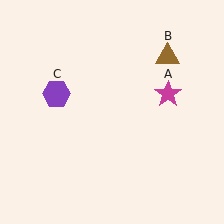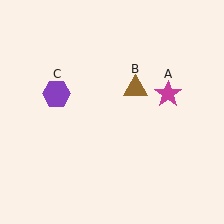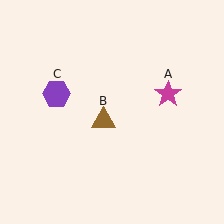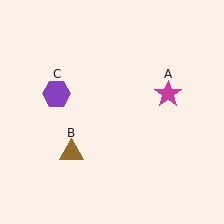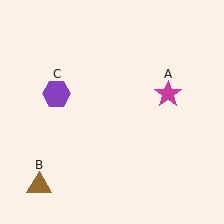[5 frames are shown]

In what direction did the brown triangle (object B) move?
The brown triangle (object B) moved down and to the left.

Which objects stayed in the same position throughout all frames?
Magenta star (object A) and purple hexagon (object C) remained stationary.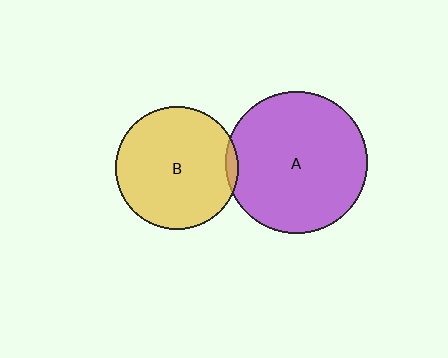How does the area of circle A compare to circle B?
Approximately 1.3 times.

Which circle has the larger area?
Circle A (purple).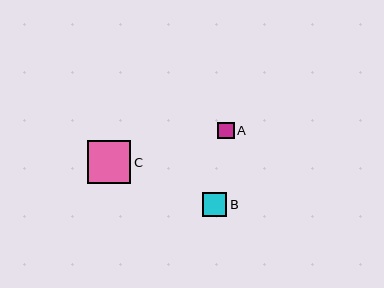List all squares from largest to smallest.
From largest to smallest: C, B, A.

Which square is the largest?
Square C is the largest with a size of approximately 44 pixels.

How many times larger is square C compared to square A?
Square C is approximately 2.6 times the size of square A.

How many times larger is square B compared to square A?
Square B is approximately 1.5 times the size of square A.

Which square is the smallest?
Square A is the smallest with a size of approximately 17 pixels.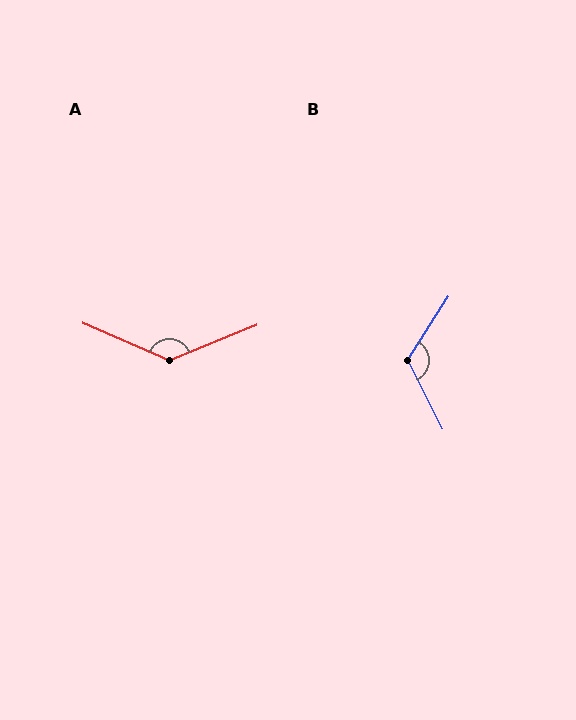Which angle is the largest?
A, at approximately 134 degrees.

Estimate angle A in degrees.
Approximately 134 degrees.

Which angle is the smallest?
B, at approximately 120 degrees.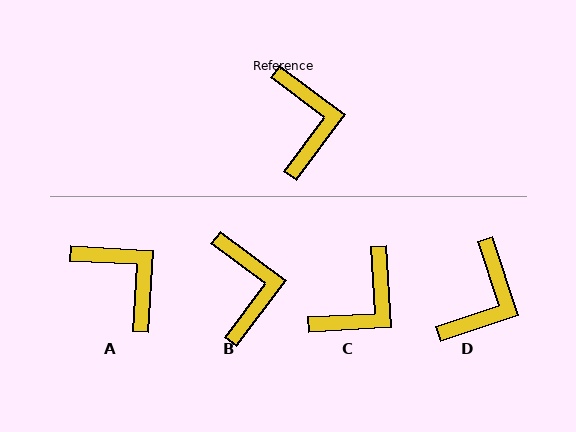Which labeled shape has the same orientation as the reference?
B.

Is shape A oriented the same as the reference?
No, it is off by about 34 degrees.